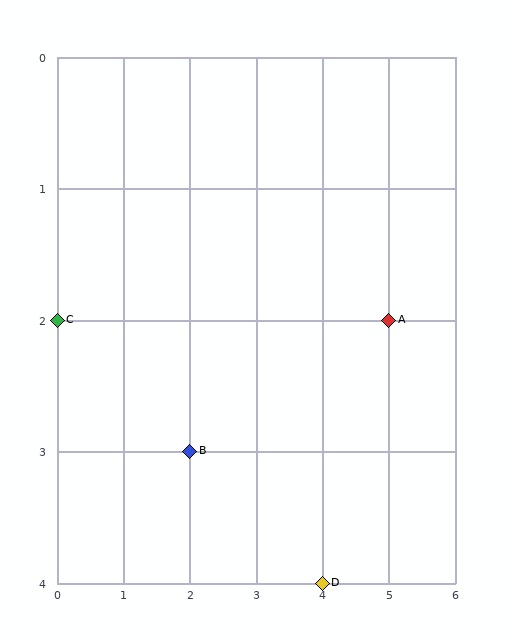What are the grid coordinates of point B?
Point B is at grid coordinates (2, 3).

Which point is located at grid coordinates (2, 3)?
Point B is at (2, 3).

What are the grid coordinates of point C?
Point C is at grid coordinates (0, 2).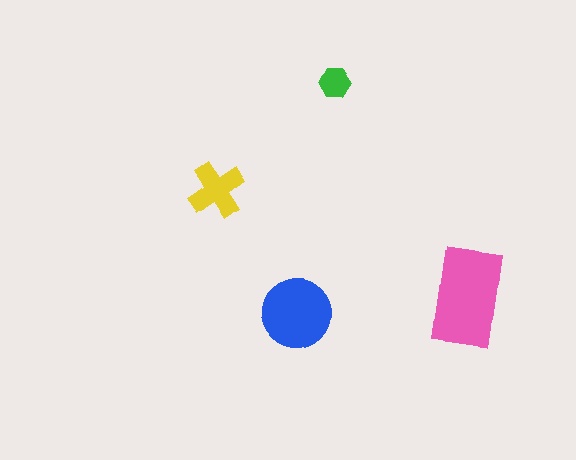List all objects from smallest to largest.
The green hexagon, the yellow cross, the blue circle, the pink rectangle.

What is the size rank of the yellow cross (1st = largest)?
3rd.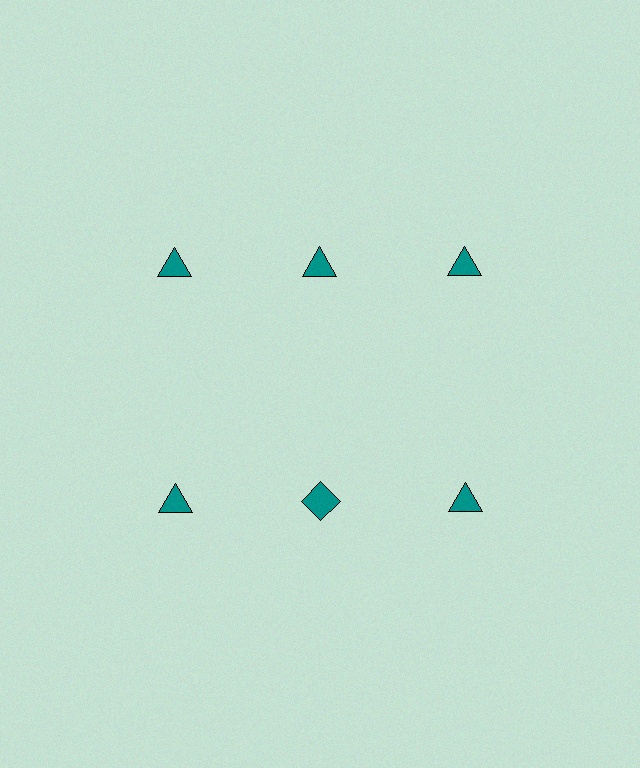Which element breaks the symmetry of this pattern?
The teal diamond in the second row, second from left column breaks the symmetry. All other shapes are teal triangles.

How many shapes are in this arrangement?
There are 6 shapes arranged in a grid pattern.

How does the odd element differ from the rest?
It has a different shape: diamond instead of triangle.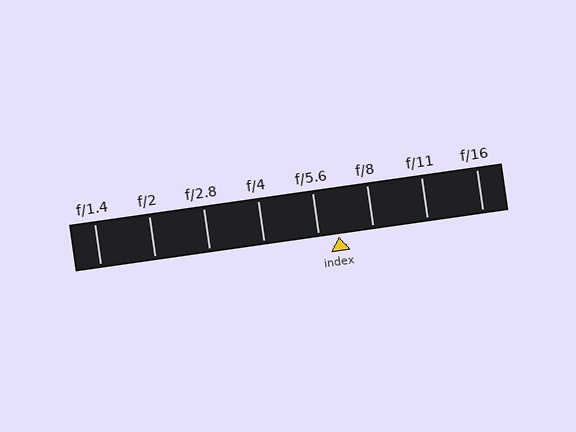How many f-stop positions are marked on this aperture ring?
There are 8 f-stop positions marked.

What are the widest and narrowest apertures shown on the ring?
The widest aperture shown is f/1.4 and the narrowest is f/16.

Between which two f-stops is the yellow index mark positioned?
The index mark is between f/5.6 and f/8.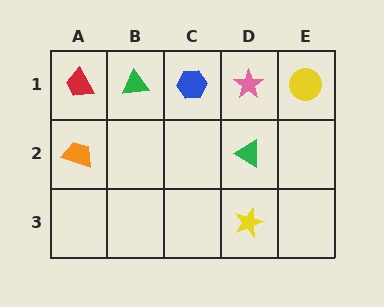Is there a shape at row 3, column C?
No, that cell is empty.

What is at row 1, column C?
A blue hexagon.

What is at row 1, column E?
A yellow circle.